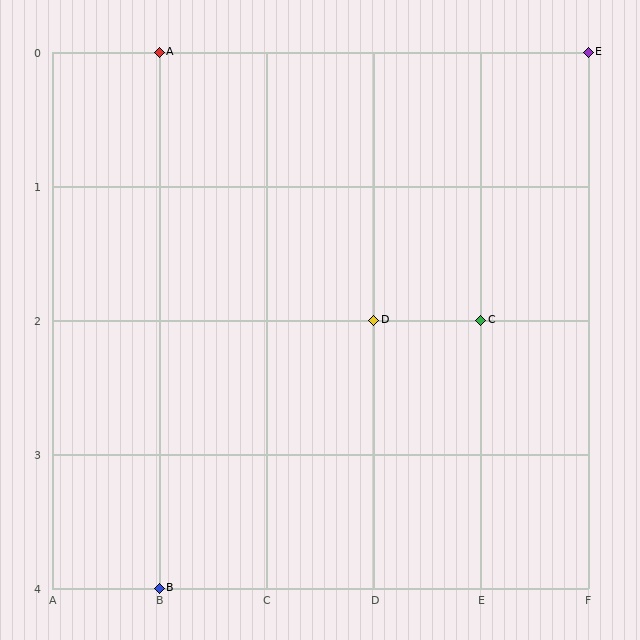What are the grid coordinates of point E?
Point E is at grid coordinates (F, 0).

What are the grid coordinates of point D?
Point D is at grid coordinates (D, 2).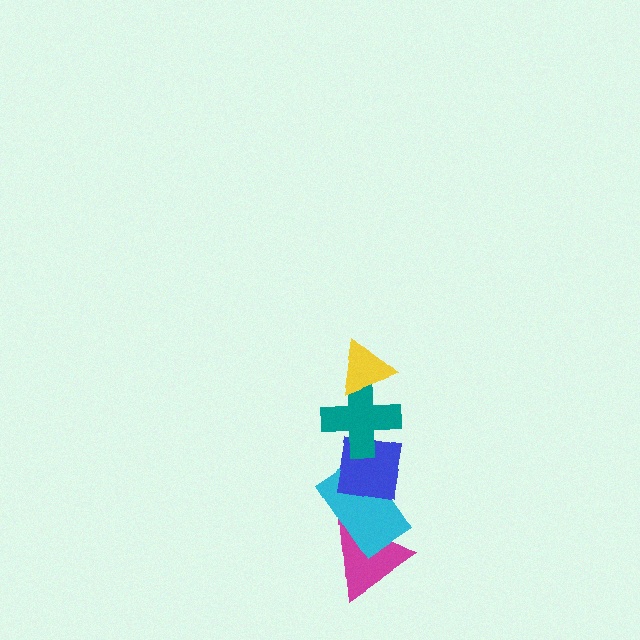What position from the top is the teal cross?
The teal cross is 2nd from the top.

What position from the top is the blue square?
The blue square is 3rd from the top.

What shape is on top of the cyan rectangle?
The blue square is on top of the cyan rectangle.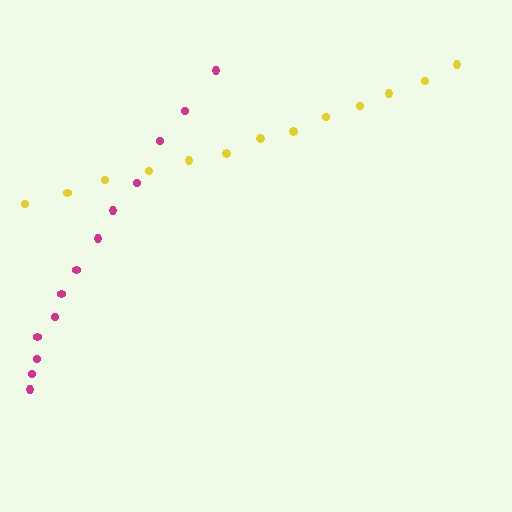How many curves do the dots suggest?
There are 2 distinct paths.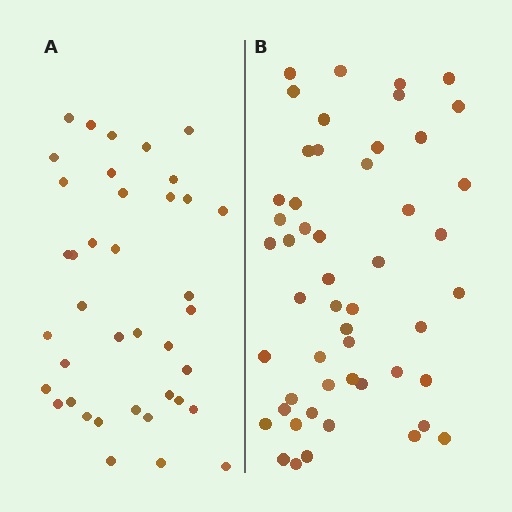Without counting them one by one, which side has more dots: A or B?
Region B (the right region) has more dots.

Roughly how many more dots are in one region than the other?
Region B has roughly 12 or so more dots than region A.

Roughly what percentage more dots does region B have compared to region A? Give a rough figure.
About 30% more.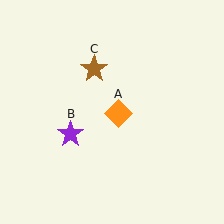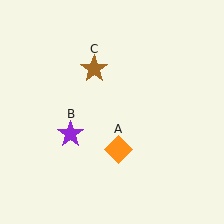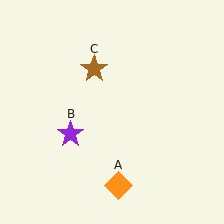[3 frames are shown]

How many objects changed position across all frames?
1 object changed position: orange diamond (object A).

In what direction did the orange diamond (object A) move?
The orange diamond (object A) moved down.